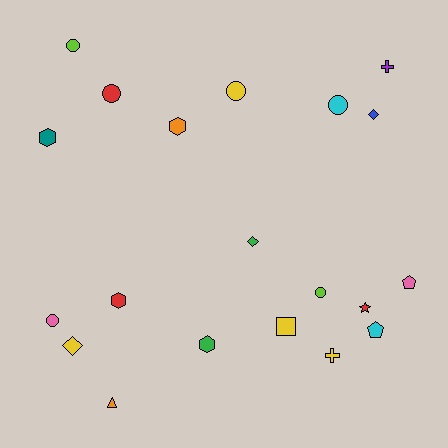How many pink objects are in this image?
There are 2 pink objects.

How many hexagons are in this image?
There are 4 hexagons.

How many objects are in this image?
There are 20 objects.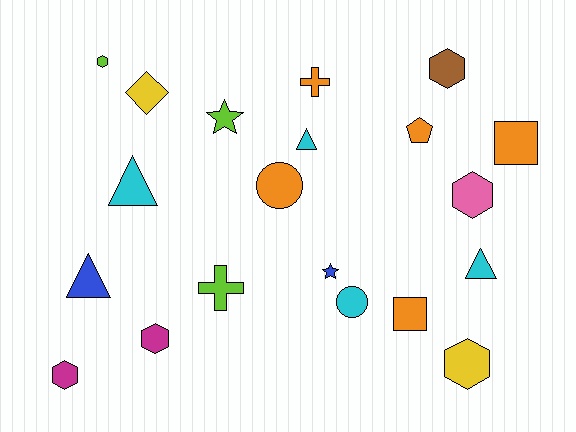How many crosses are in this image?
There are 2 crosses.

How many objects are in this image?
There are 20 objects.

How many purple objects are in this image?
There are no purple objects.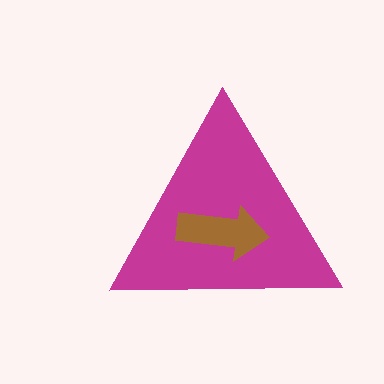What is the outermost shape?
The magenta triangle.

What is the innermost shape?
The brown arrow.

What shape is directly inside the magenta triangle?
The brown arrow.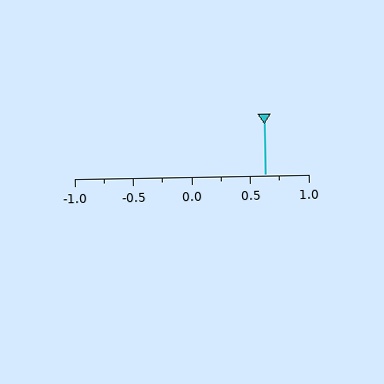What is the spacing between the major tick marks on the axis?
The major ticks are spaced 0.5 apart.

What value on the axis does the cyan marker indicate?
The marker indicates approximately 0.62.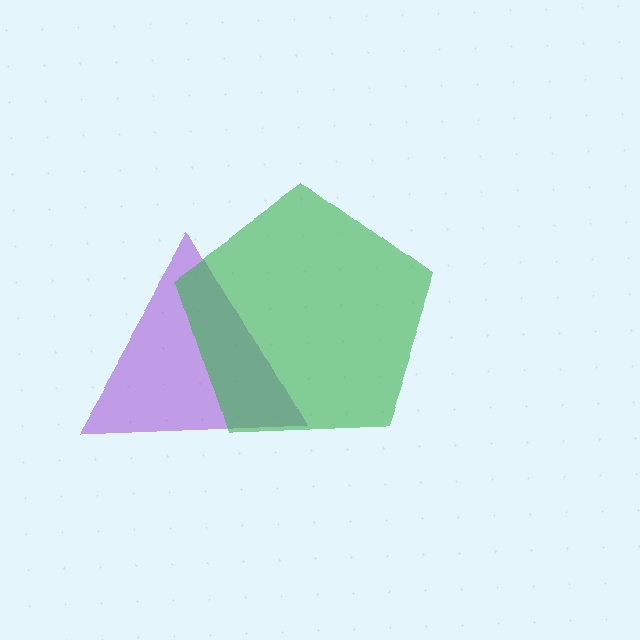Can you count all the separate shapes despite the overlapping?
Yes, there are 2 separate shapes.